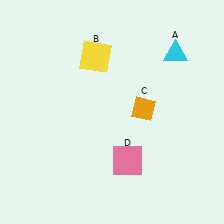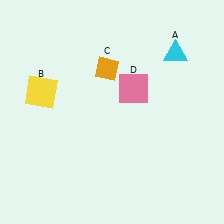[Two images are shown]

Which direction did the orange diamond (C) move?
The orange diamond (C) moved up.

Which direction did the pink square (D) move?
The pink square (D) moved up.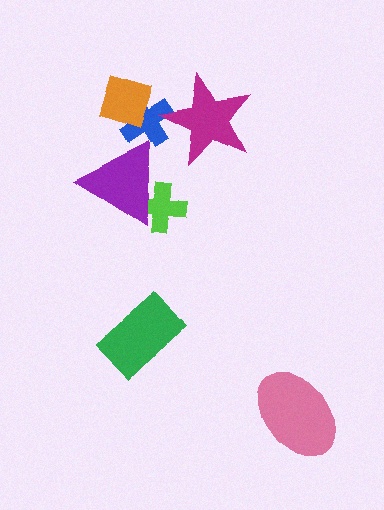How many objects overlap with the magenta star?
1 object overlaps with the magenta star.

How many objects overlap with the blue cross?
3 objects overlap with the blue cross.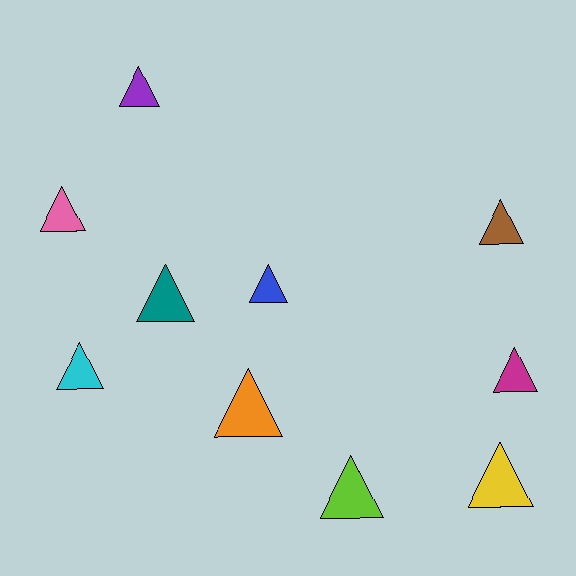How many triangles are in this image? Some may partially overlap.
There are 10 triangles.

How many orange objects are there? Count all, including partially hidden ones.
There is 1 orange object.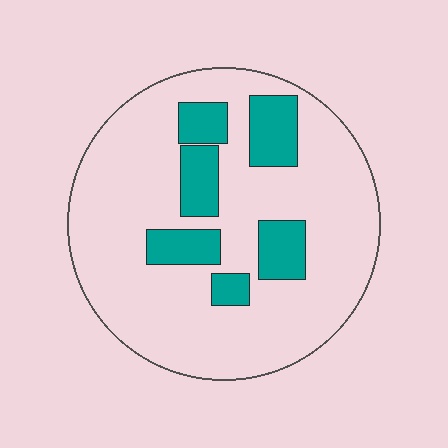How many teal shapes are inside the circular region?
6.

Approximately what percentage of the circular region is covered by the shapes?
Approximately 20%.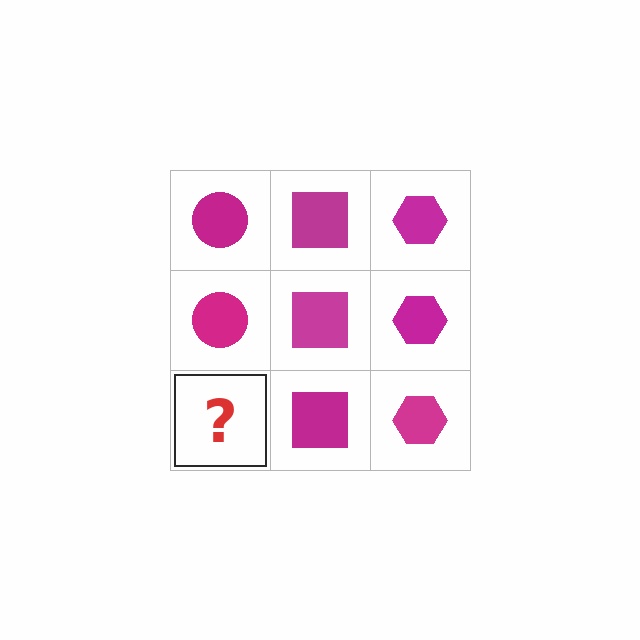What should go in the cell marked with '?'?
The missing cell should contain a magenta circle.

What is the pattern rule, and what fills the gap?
The rule is that each column has a consistent shape. The gap should be filled with a magenta circle.